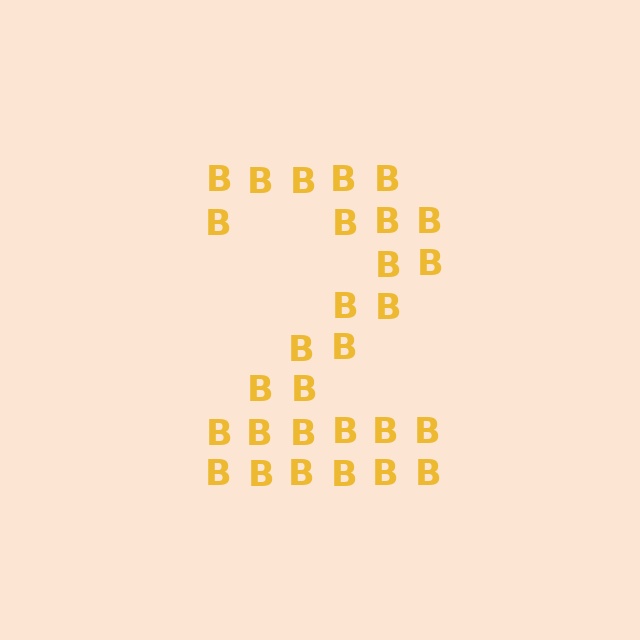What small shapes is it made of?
It is made of small letter B's.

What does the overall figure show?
The overall figure shows the digit 2.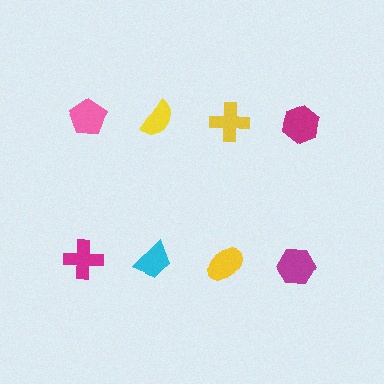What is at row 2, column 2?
A cyan trapezoid.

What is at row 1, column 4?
A magenta hexagon.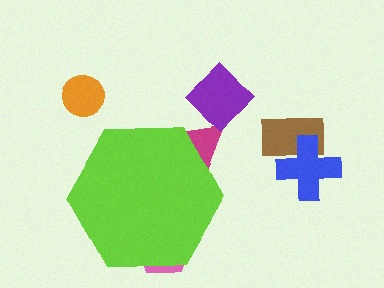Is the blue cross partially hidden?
No, the blue cross is fully visible.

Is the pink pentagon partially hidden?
Yes, the pink pentagon is partially hidden behind the lime hexagon.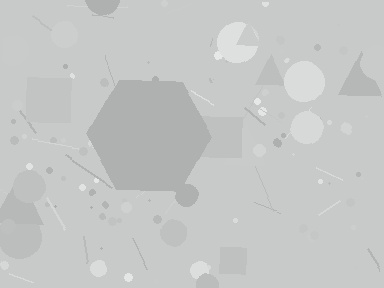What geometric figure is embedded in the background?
A hexagon is embedded in the background.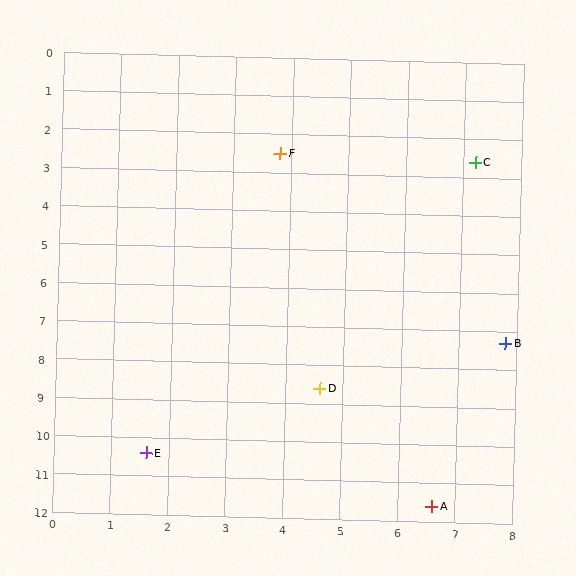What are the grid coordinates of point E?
Point E is at approximately (1.6, 10.4).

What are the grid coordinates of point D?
Point D is at approximately (4.6, 8.6).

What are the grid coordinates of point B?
Point B is at approximately (7.8, 7.3).